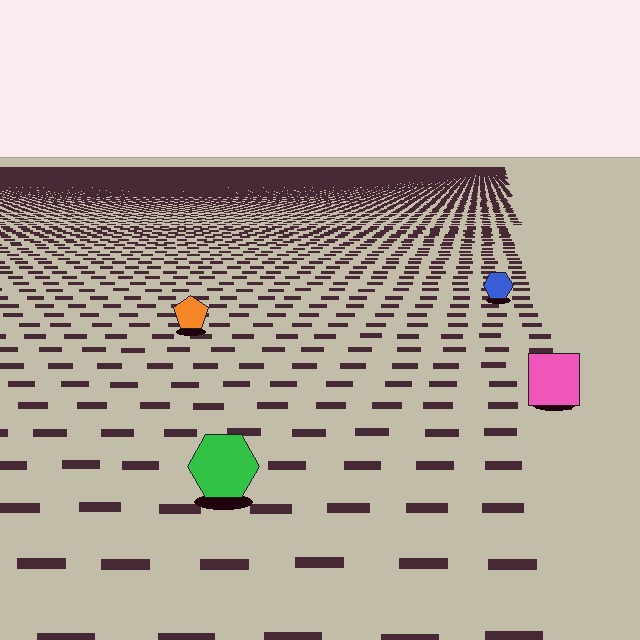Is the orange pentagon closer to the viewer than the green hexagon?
No. The green hexagon is closer — you can tell from the texture gradient: the ground texture is coarser near it.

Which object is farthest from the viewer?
The blue hexagon is farthest from the viewer. It appears smaller and the ground texture around it is denser.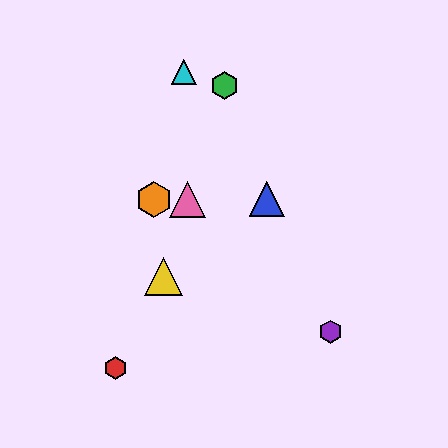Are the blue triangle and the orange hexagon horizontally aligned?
Yes, both are at y≈199.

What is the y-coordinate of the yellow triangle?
The yellow triangle is at y≈276.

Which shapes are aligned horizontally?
The blue triangle, the orange hexagon, the pink triangle are aligned horizontally.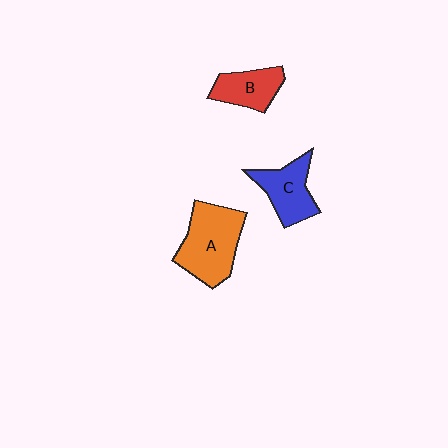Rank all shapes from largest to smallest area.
From largest to smallest: A (orange), C (blue), B (red).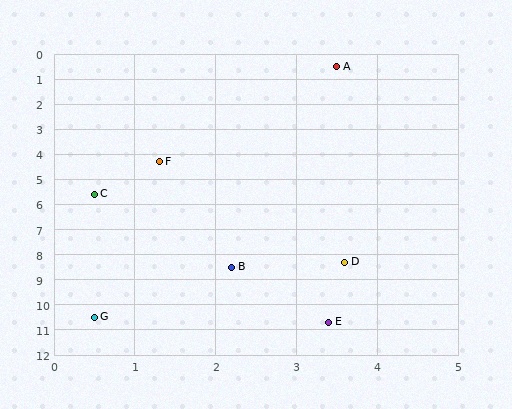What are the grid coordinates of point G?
Point G is at approximately (0.5, 10.5).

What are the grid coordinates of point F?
Point F is at approximately (1.3, 4.3).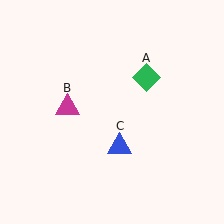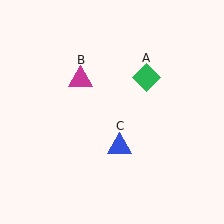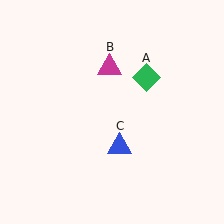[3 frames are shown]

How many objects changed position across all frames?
1 object changed position: magenta triangle (object B).